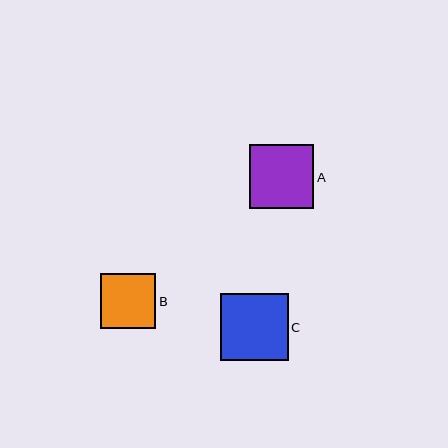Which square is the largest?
Square C is the largest with a size of approximately 67 pixels.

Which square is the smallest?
Square B is the smallest with a size of approximately 55 pixels.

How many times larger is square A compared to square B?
Square A is approximately 1.2 times the size of square B.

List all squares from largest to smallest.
From largest to smallest: C, A, B.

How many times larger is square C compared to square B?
Square C is approximately 1.2 times the size of square B.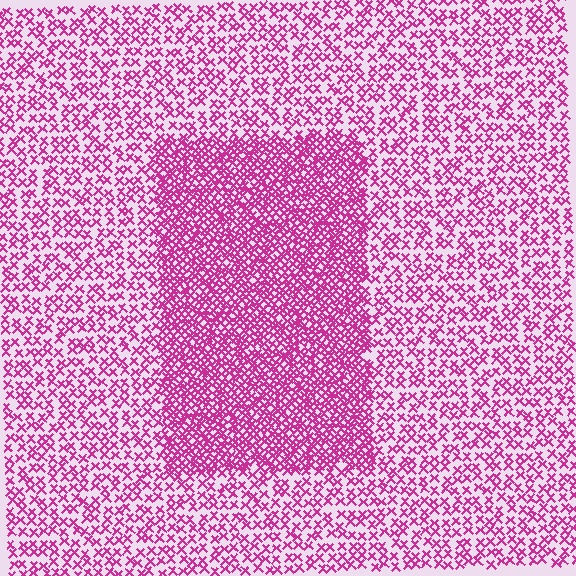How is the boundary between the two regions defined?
The boundary is defined by a change in element density (approximately 2.2x ratio). All elements are the same color, size, and shape.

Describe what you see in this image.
The image contains small magenta elements arranged at two different densities. A rectangle-shaped region is visible where the elements are more densely packed than the surrounding area.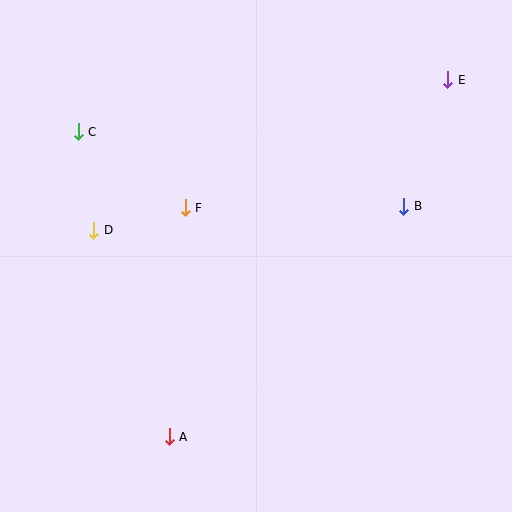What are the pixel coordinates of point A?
Point A is at (169, 437).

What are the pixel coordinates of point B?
Point B is at (404, 206).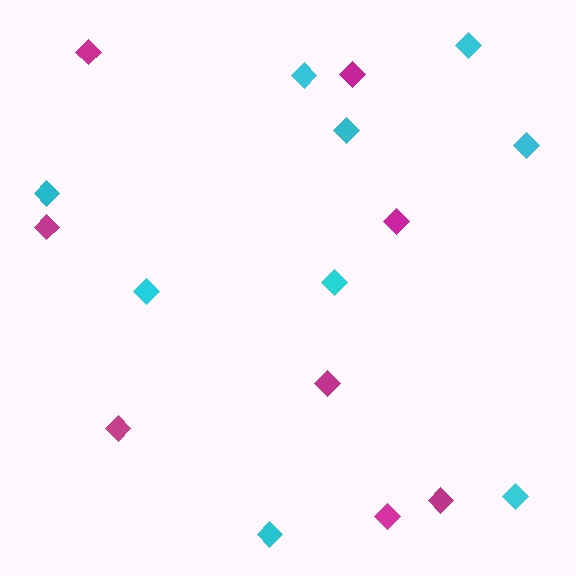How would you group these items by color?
There are 2 groups: one group of magenta diamonds (8) and one group of cyan diamonds (9).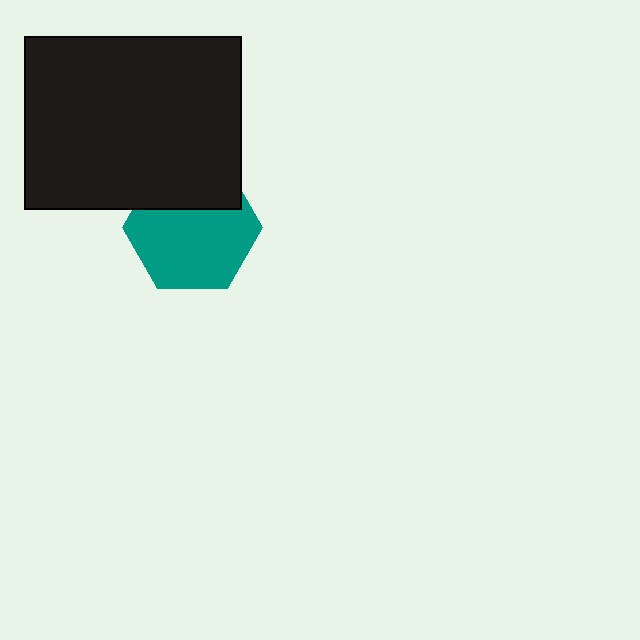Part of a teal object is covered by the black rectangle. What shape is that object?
It is a hexagon.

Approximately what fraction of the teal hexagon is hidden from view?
Roughly 31% of the teal hexagon is hidden behind the black rectangle.